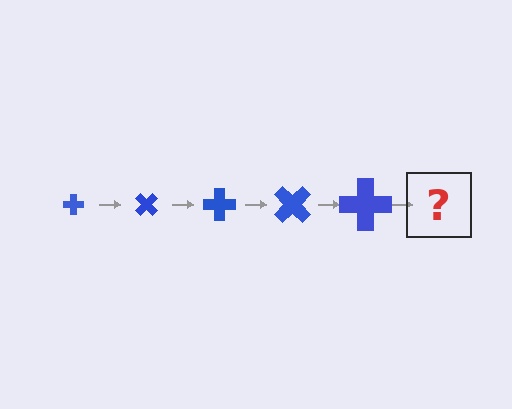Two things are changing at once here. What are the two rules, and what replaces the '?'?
The two rules are that the cross grows larger each step and it rotates 45 degrees each step. The '?' should be a cross, larger than the previous one and rotated 225 degrees from the start.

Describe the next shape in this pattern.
It should be a cross, larger than the previous one and rotated 225 degrees from the start.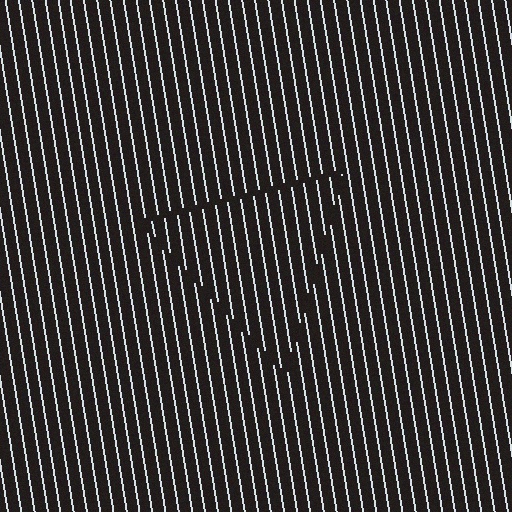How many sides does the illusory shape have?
3 sides — the line-ends trace a triangle.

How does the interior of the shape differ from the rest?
The interior of the shape contains the same grating, shifted by half a period — the contour is defined by the phase discontinuity where line-ends from the inner and outer gratings abut.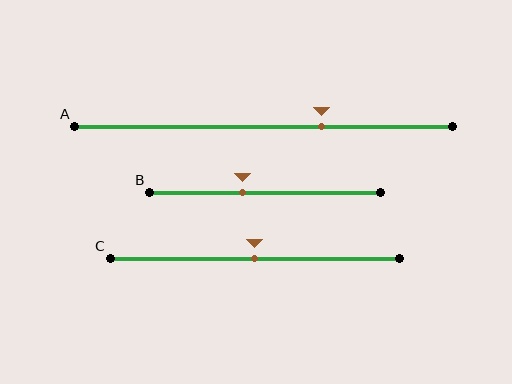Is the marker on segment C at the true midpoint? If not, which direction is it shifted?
Yes, the marker on segment C is at the true midpoint.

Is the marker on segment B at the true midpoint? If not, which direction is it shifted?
No, the marker on segment B is shifted to the left by about 10% of the segment length.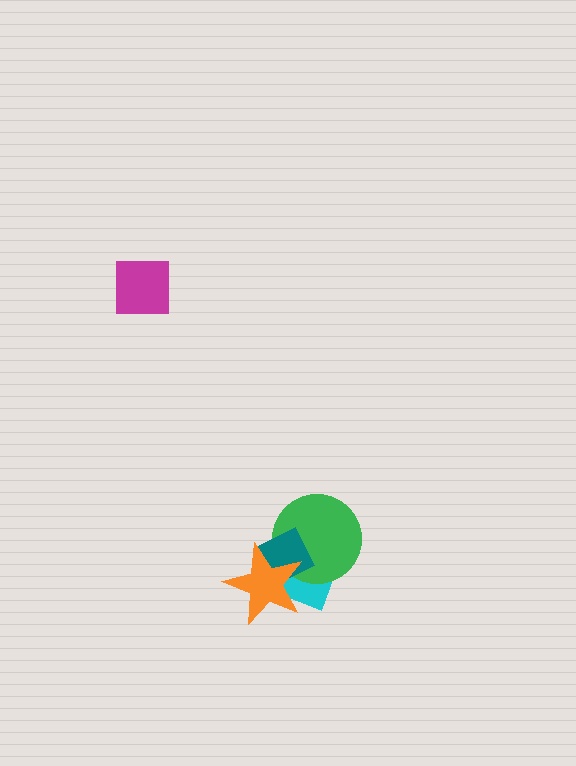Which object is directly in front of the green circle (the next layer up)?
The teal diamond is directly in front of the green circle.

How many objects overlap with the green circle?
3 objects overlap with the green circle.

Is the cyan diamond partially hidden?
Yes, it is partially covered by another shape.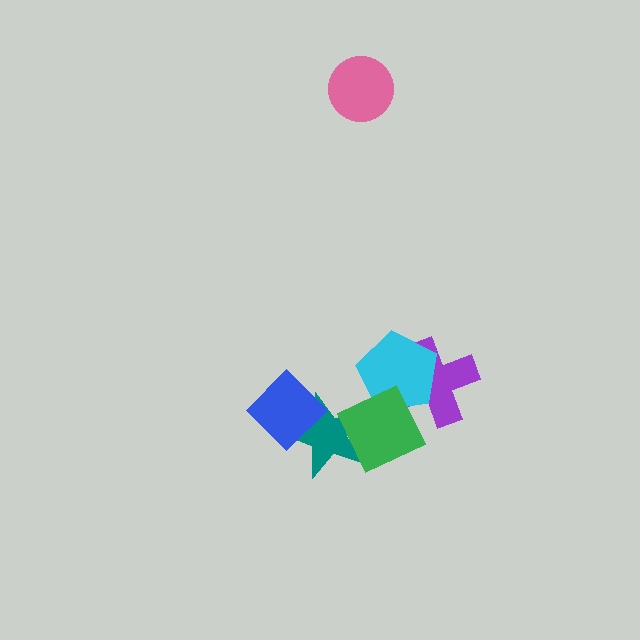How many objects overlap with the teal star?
2 objects overlap with the teal star.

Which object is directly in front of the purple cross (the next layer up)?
The cyan pentagon is directly in front of the purple cross.